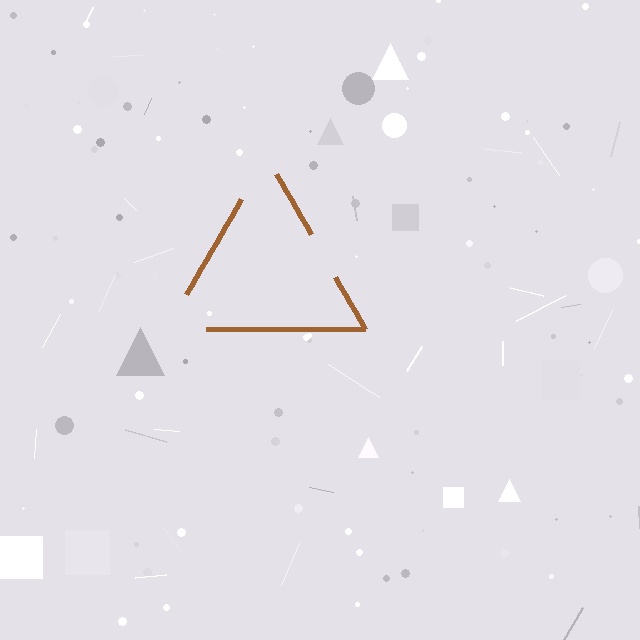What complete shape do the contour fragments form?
The contour fragments form a triangle.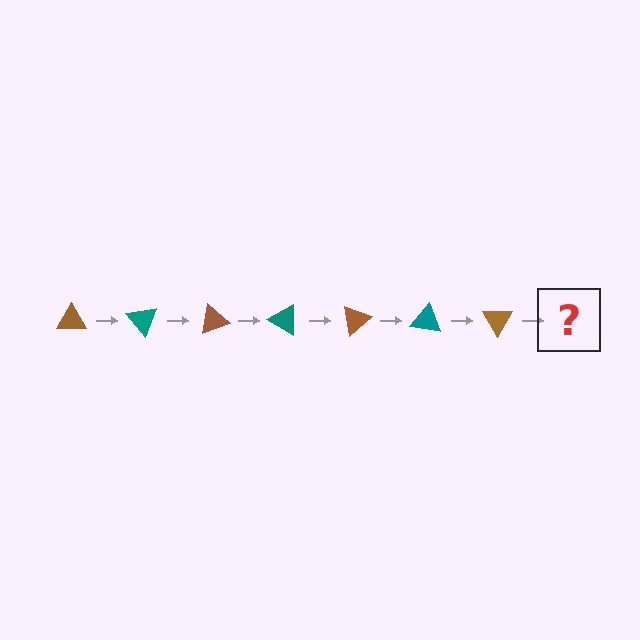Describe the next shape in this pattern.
It should be a teal triangle, rotated 350 degrees from the start.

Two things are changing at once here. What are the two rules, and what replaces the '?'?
The two rules are that it rotates 50 degrees each step and the color cycles through brown and teal. The '?' should be a teal triangle, rotated 350 degrees from the start.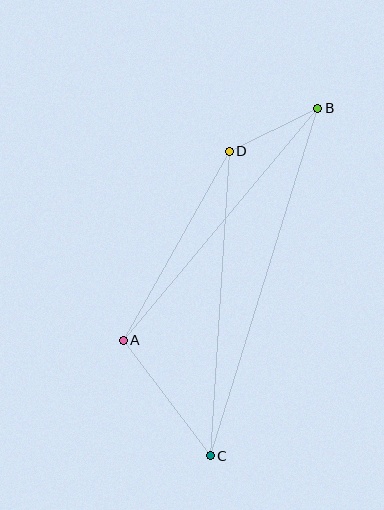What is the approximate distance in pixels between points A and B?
The distance between A and B is approximately 302 pixels.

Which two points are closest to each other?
Points B and D are closest to each other.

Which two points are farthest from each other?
Points B and C are farthest from each other.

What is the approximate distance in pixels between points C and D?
The distance between C and D is approximately 305 pixels.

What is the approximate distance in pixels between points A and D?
The distance between A and D is approximately 216 pixels.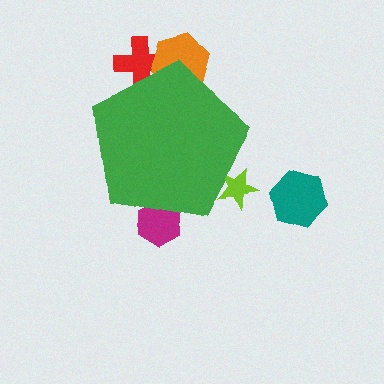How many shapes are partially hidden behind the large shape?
4 shapes are partially hidden.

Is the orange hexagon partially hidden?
Yes, the orange hexagon is partially hidden behind the green pentagon.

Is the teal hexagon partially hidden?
No, the teal hexagon is fully visible.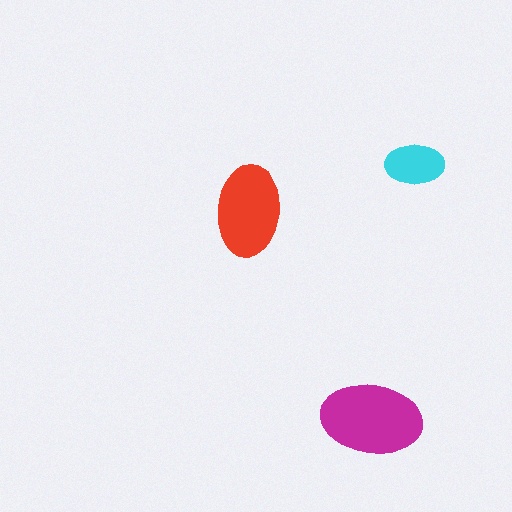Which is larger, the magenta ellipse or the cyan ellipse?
The magenta one.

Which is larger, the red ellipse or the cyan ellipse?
The red one.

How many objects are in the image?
There are 3 objects in the image.